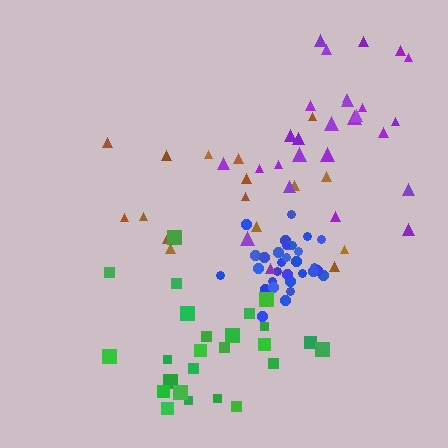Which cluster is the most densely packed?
Blue.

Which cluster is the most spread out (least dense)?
Brown.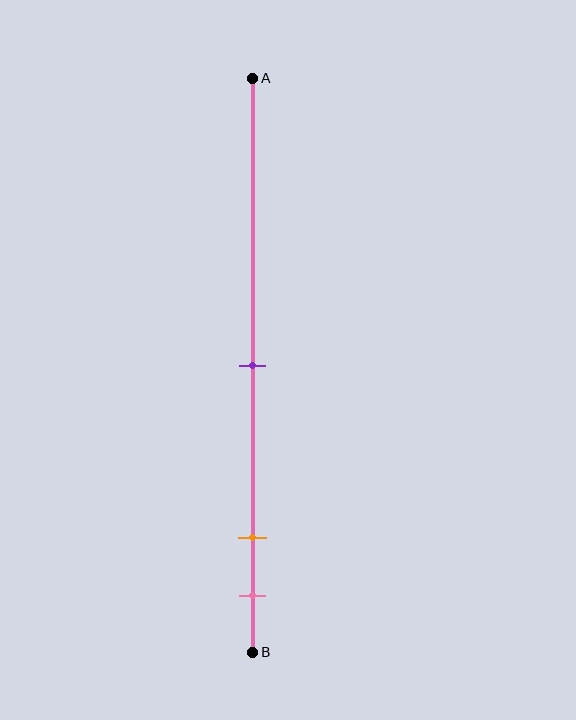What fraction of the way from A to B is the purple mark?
The purple mark is approximately 50% (0.5) of the way from A to B.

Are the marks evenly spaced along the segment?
No, the marks are not evenly spaced.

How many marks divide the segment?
There are 3 marks dividing the segment.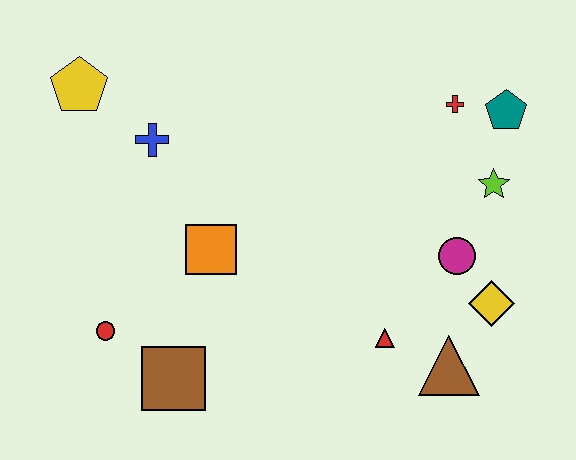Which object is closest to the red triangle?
The brown triangle is closest to the red triangle.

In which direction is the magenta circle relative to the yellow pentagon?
The magenta circle is to the right of the yellow pentagon.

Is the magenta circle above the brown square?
Yes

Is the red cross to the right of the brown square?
Yes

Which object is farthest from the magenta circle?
The yellow pentagon is farthest from the magenta circle.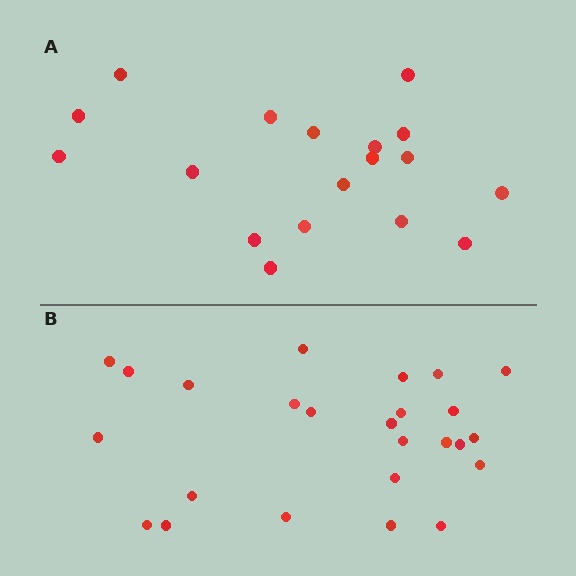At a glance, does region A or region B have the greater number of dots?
Region B (the bottom region) has more dots.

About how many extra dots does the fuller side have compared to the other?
Region B has roughly 8 or so more dots than region A.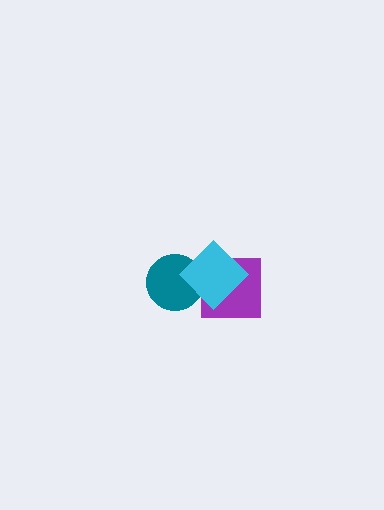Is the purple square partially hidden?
Yes, it is partially covered by another shape.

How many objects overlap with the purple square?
1 object overlaps with the purple square.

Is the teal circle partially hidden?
Yes, it is partially covered by another shape.